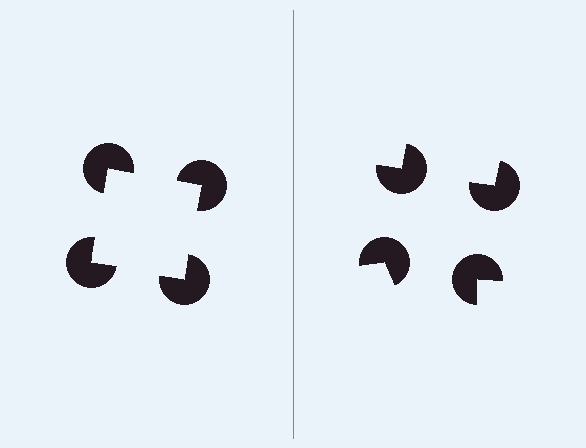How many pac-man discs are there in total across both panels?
8 — 4 on each side.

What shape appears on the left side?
An illusory square.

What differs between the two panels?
The pac-man discs are positioned identically on both sides; only the wedge orientations differ. On the left they align to a square; on the right they are misaligned.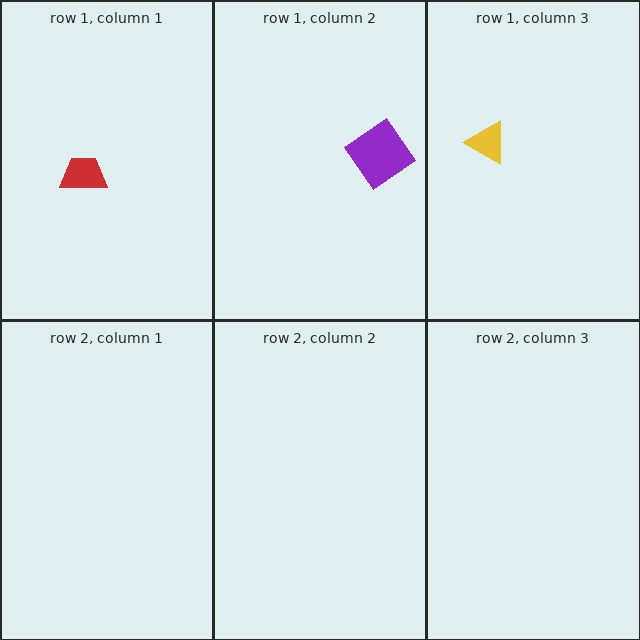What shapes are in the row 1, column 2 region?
The purple diamond.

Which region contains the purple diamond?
The row 1, column 2 region.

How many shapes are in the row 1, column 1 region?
1.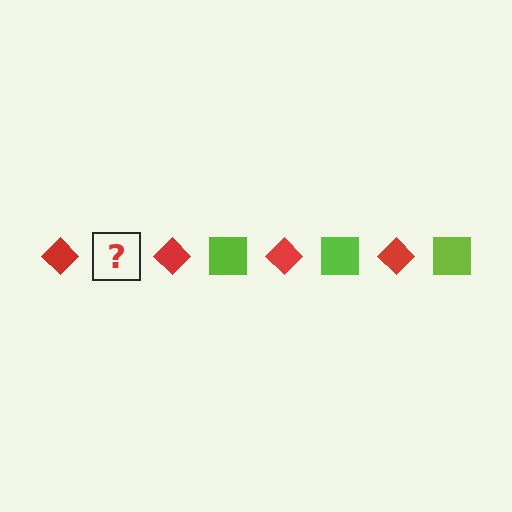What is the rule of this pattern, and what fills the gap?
The rule is that the pattern alternates between red diamond and lime square. The gap should be filled with a lime square.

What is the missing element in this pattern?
The missing element is a lime square.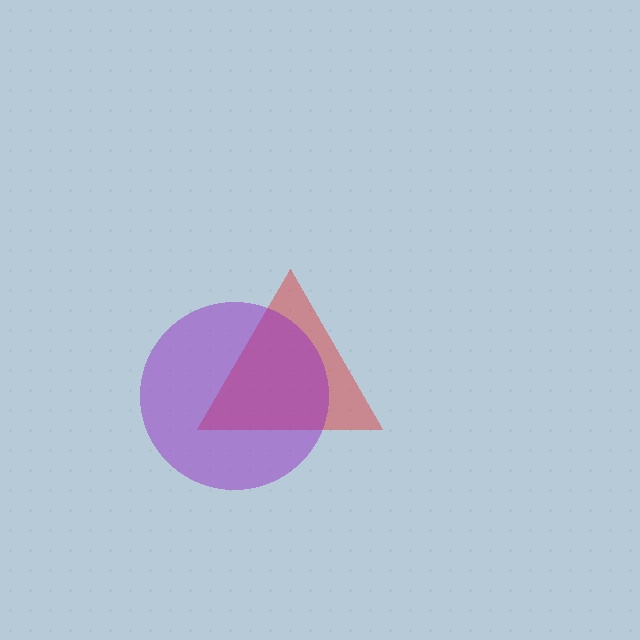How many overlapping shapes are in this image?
There are 2 overlapping shapes in the image.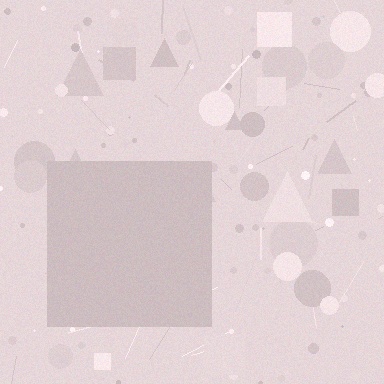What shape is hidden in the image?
A square is hidden in the image.